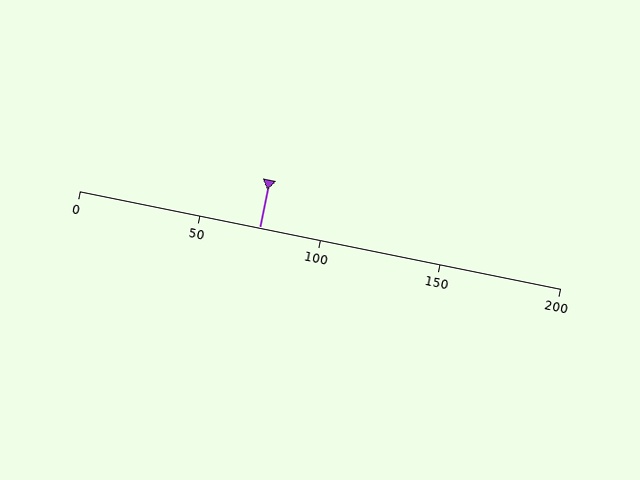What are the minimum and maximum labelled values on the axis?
The axis runs from 0 to 200.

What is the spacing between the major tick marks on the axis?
The major ticks are spaced 50 apart.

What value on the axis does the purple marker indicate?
The marker indicates approximately 75.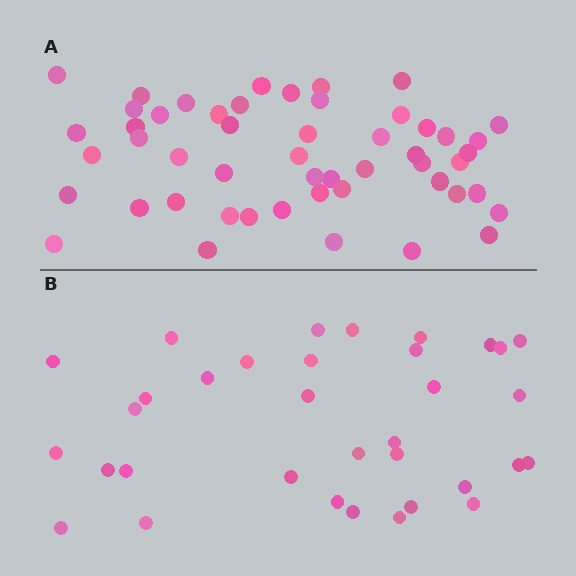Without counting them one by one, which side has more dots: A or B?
Region A (the top region) has more dots.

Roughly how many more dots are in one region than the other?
Region A has approximately 15 more dots than region B.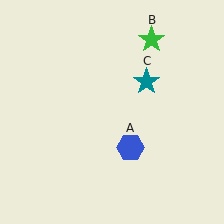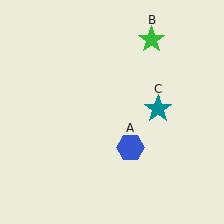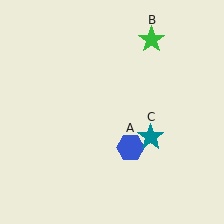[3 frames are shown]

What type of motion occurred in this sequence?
The teal star (object C) rotated clockwise around the center of the scene.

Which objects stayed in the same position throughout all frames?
Blue hexagon (object A) and green star (object B) remained stationary.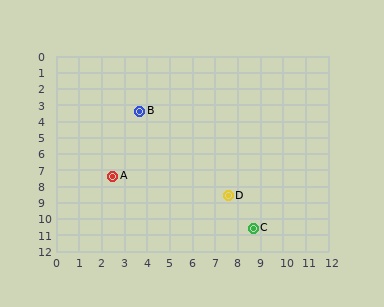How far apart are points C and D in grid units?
Points C and D are about 2.3 grid units apart.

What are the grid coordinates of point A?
Point A is at approximately (2.5, 7.4).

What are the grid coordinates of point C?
Point C is at approximately (8.7, 10.6).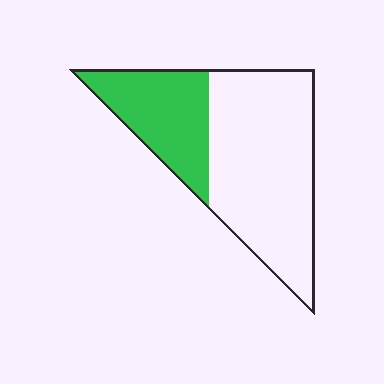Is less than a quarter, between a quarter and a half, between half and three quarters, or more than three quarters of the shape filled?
Between a quarter and a half.